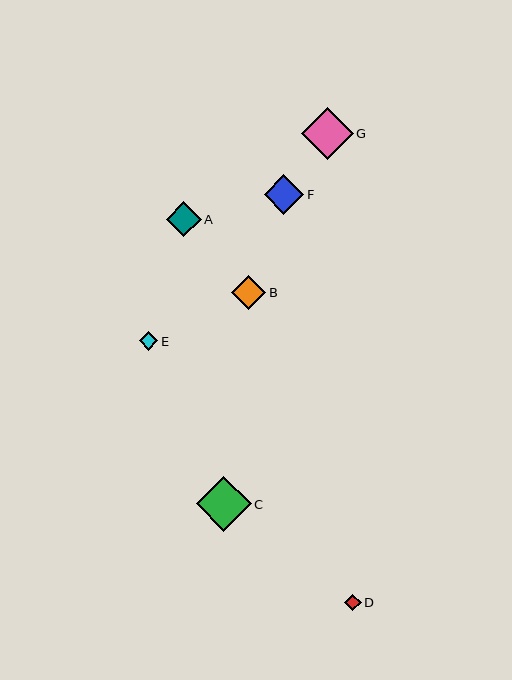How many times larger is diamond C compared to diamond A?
Diamond C is approximately 1.6 times the size of diamond A.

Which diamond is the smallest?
Diamond D is the smallest with a size of approximately 17 pixels.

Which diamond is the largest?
Diamond C is the largest with a size of approximately 55 pixels.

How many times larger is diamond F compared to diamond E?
Diamond F is approximately 2.1 times the size of diamond E.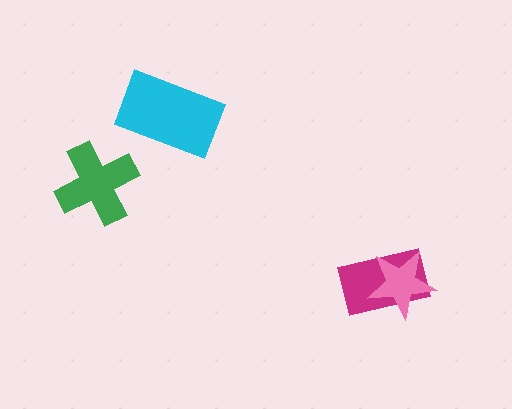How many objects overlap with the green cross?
0 objects overlap with the green cross.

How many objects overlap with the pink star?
1 object overlaps with the pink star.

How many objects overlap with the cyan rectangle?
0 objects overlap with the cyan rectangle.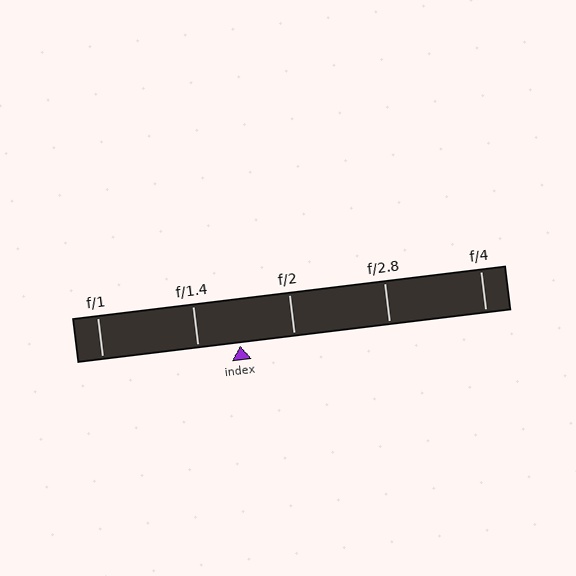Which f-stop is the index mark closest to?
The index mark is closest to f/1.4.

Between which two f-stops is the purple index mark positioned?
The index mark is between f/1.4 and f/2.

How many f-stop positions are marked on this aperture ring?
There are 5 f-stop positions marked.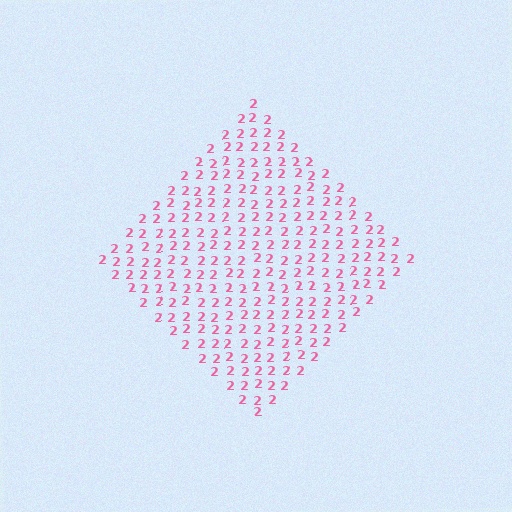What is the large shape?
The large shape is a diamond.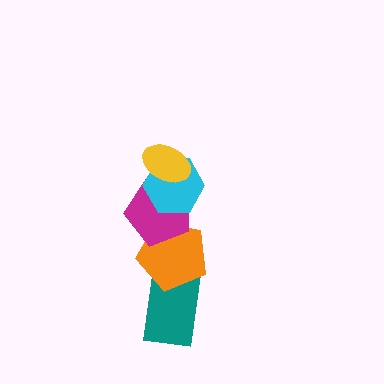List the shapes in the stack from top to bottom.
From top to bottom: the yellow ellipse, the cyan hexagon, the magenta pentagon, the orange pentagon, the teal rectangle.